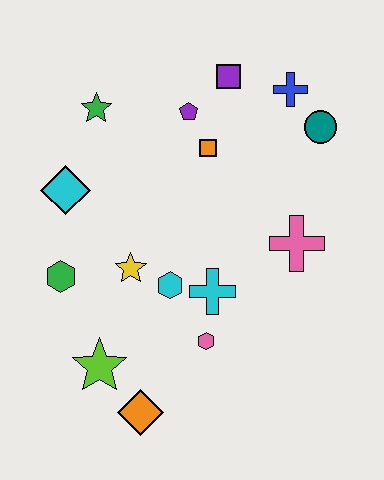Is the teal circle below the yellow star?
No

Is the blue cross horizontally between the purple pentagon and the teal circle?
Yes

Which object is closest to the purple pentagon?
The orange square is closest to the purple pentagon.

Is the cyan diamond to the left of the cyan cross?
Yes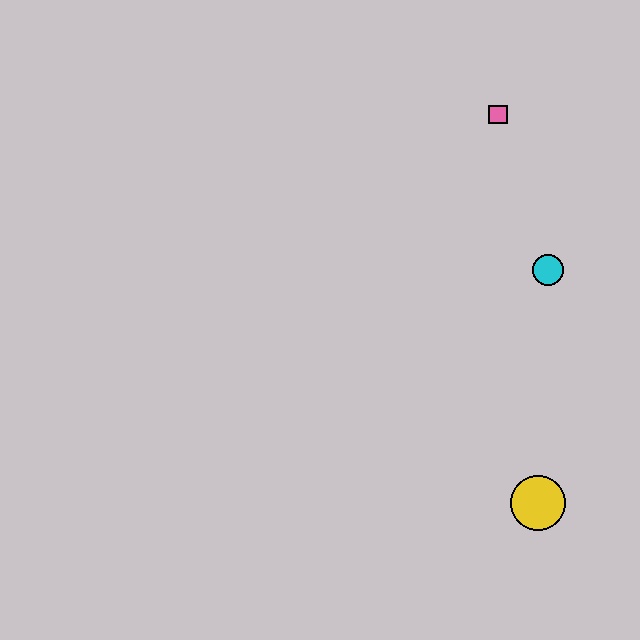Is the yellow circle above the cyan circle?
No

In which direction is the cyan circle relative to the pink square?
The cyan circle is below the pink square.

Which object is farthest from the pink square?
The yellow circle is farthest from the pink square.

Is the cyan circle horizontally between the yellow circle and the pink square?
No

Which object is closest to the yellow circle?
The cyan circle is closest to the yellow circle.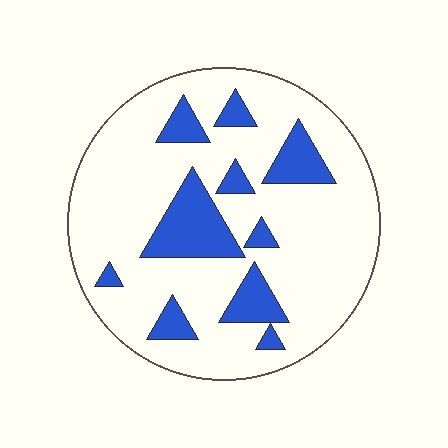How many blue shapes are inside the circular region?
10.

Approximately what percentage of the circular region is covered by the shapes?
Approximately 20%.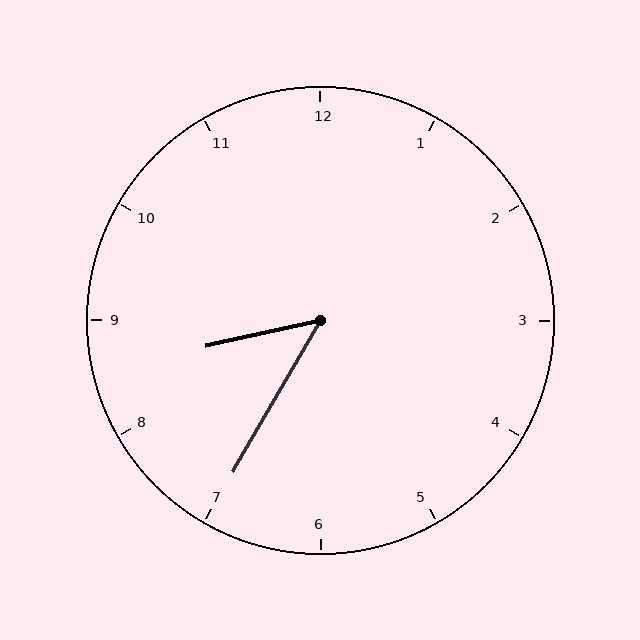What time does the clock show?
8:35.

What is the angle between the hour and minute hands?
Approximately 48 degrees.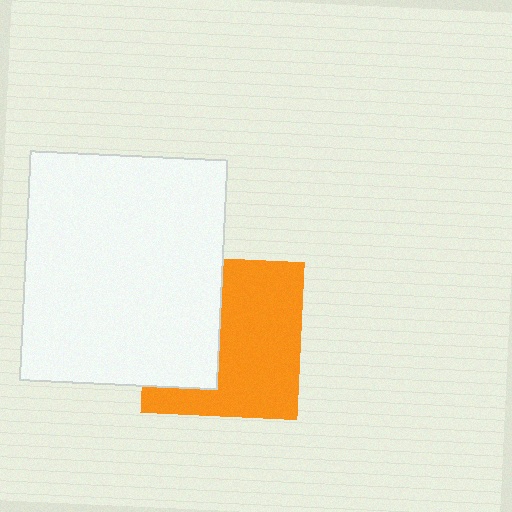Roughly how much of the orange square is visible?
About half of it is visible (roughly 60%).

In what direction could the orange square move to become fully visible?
The orange square could move right. That would shift it out from behind the white rectangle entirely.